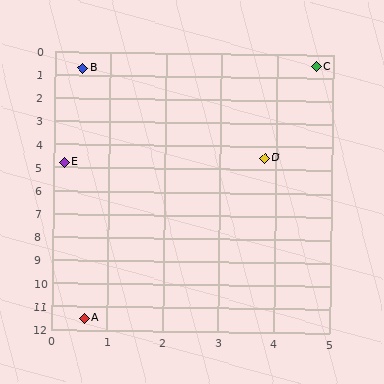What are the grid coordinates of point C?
Point C is at approximately (4.7, 0.5).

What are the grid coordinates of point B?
Point B is at approximately (0.5, 0.7).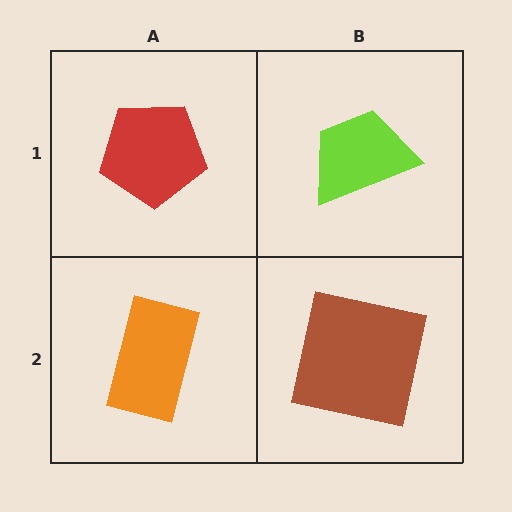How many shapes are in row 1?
2 shapes.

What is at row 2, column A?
An orange rectangle.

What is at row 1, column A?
A red pentagon.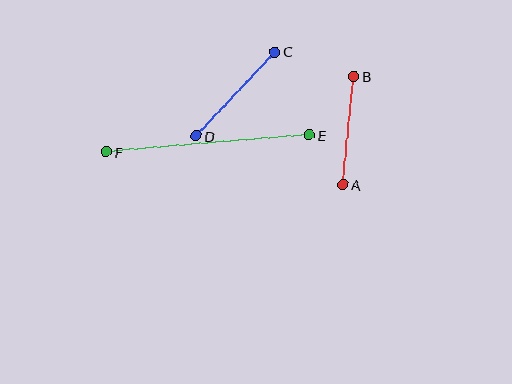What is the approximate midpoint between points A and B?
The midpoint is at approximately (349, 131) pixels.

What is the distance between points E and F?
The distance is approximately 204 pixels.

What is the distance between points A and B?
The distance is approximately 108 pixels.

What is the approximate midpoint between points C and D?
The midpoint is at approximately (236, 94) pixels.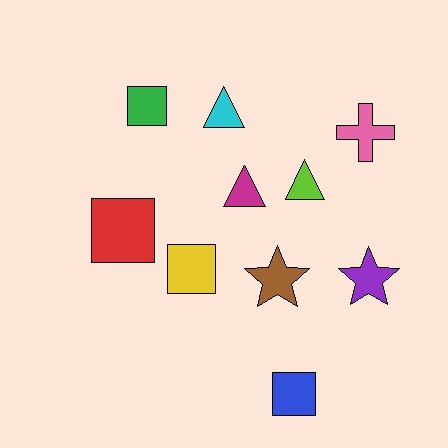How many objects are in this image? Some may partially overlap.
There are 10 objects.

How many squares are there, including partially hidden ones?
There are 4 squares.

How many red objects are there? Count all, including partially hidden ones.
There is 1 red object.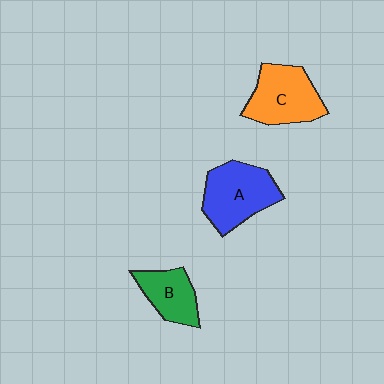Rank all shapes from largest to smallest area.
From largest to smallest: A (blue), C (orange), B (green).